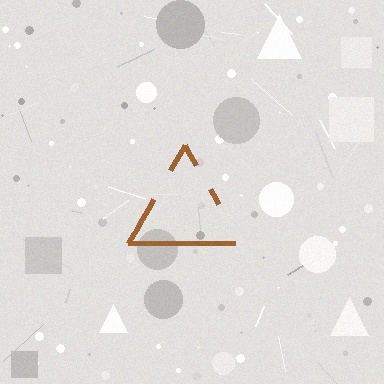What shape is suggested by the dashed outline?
The dashed outline suggests a triangle.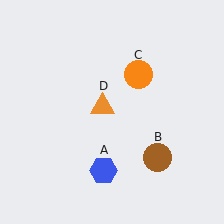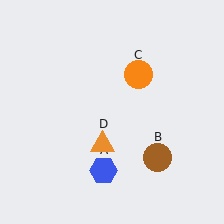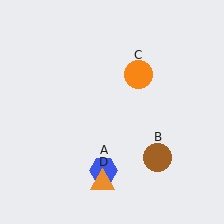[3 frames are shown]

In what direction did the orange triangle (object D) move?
The orange triangle (object D) moved down.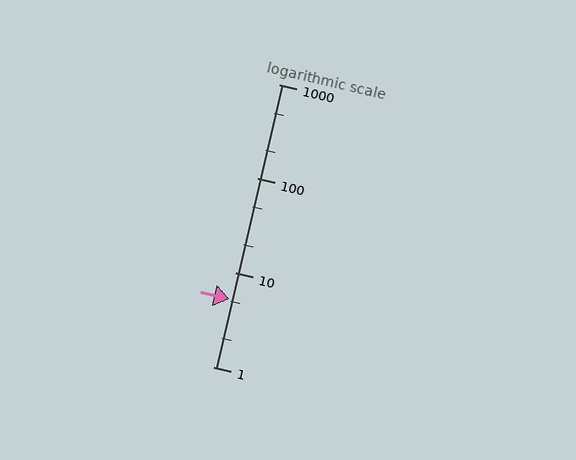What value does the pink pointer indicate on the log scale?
The pointer indicates approximately 5.2.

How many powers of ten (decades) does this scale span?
The scale spans 3 decades, from 1 to 1000.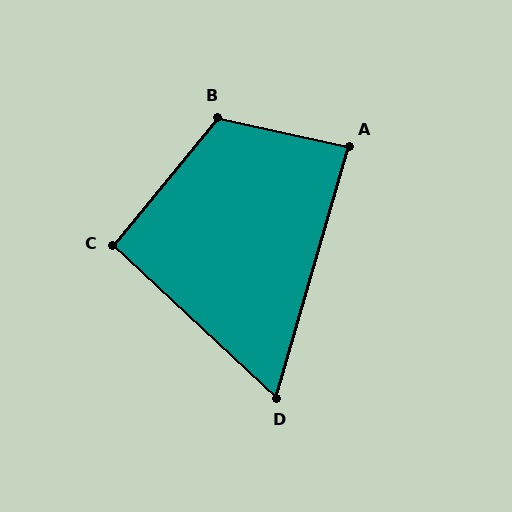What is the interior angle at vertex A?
Approximately 86 degrees (approximately right).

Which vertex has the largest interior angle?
B, at approximately 117 degrees.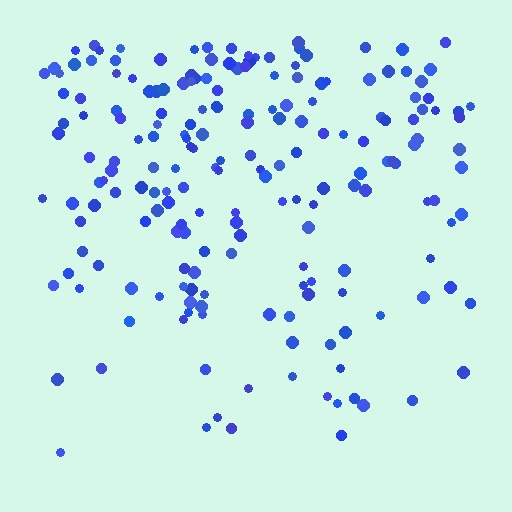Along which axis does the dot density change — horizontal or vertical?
Vertical.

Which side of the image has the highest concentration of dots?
The top.